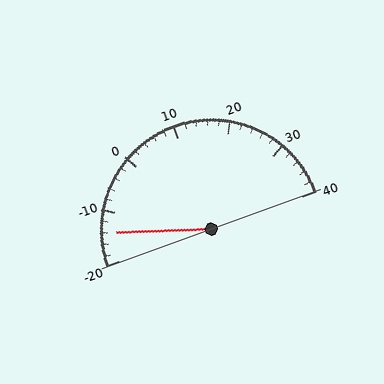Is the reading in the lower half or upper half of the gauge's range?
The reading is in the lower half of the range (-20 to 40).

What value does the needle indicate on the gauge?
The needle indicates approximately -14.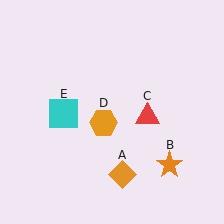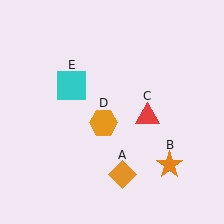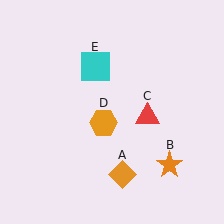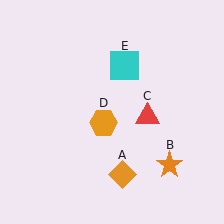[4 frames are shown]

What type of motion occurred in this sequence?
The cyan square (object E) rotated clockwise around the center of the scene.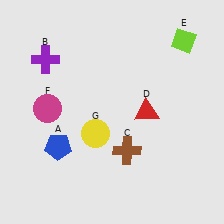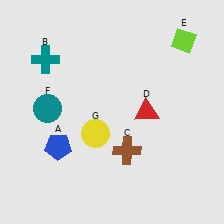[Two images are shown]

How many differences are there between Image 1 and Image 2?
There are 2 differences between the two images.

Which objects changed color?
B changed from purple to teal. F changed from magenta to teal.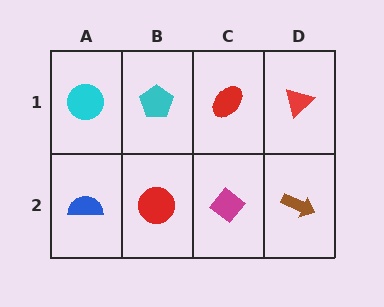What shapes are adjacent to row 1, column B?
A red circle (row 2, column B), a cyan circle (row 1, column A), a red ellipse (row 1, column C).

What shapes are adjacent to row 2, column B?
A cyan pentagon (row 1, column B), a blue semicircle (row 2, column A), a magenta diamond (row 2, column C).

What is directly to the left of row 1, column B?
A cyan circle.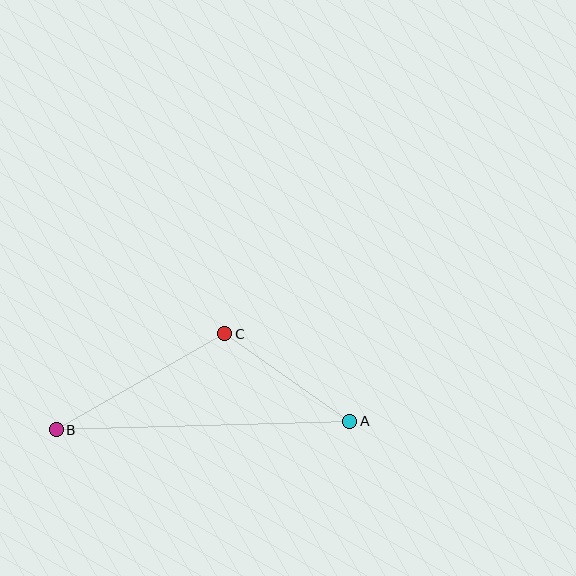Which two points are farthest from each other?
Points A and B are farthest from each other.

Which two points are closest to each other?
Points A and C are closest to each other.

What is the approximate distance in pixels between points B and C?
The distance between B and C is approximately 194 pixels.